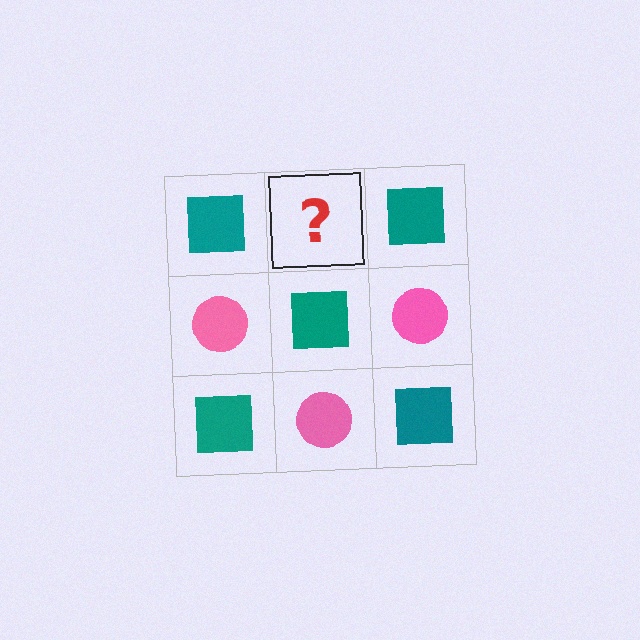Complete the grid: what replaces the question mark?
The question mark should be replaced with a pink circle.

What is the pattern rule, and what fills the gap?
The rule is that it alternates teal square and pink circle in a checkerboard pattern. The gap should be filled with a pink circle.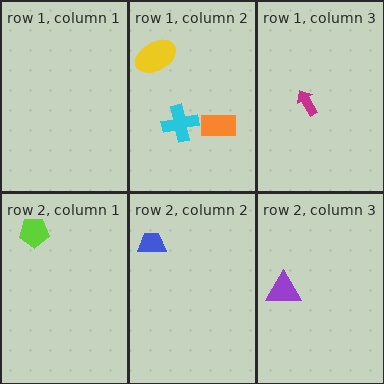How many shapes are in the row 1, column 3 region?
1.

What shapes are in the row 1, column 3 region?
The magenta arrow.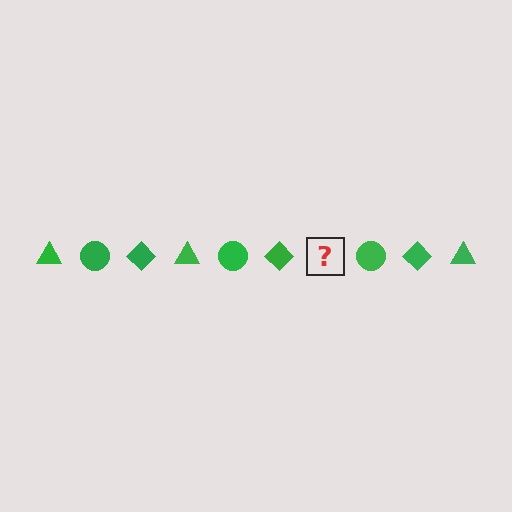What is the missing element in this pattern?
The missing element is a green triangle.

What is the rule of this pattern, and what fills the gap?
The rule is that the pattern cycles through triangle, circle, diamond shapes in green. The gap should be filled with a green triangle.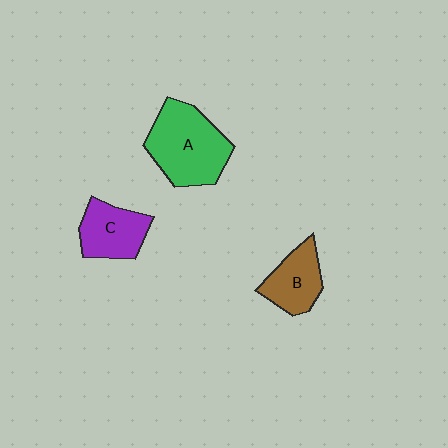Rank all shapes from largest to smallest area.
From largest to smallest: A (green), C (purple), B (brown).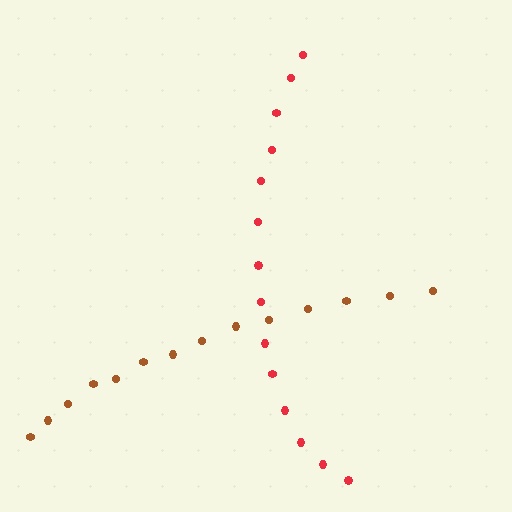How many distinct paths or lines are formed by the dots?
There are 2 distinct paths.